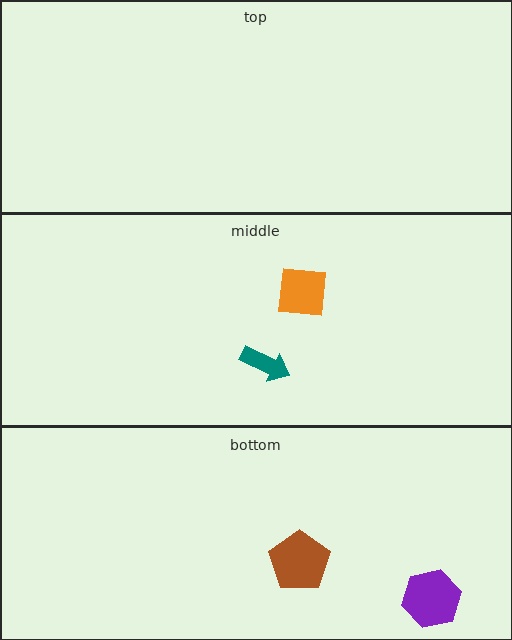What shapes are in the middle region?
The teal arrow, the orange square.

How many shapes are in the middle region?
2.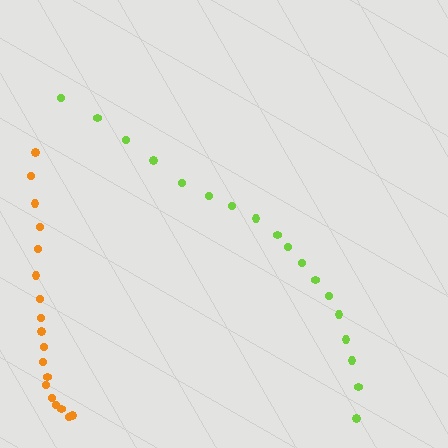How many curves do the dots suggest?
There are 2 distinct paths.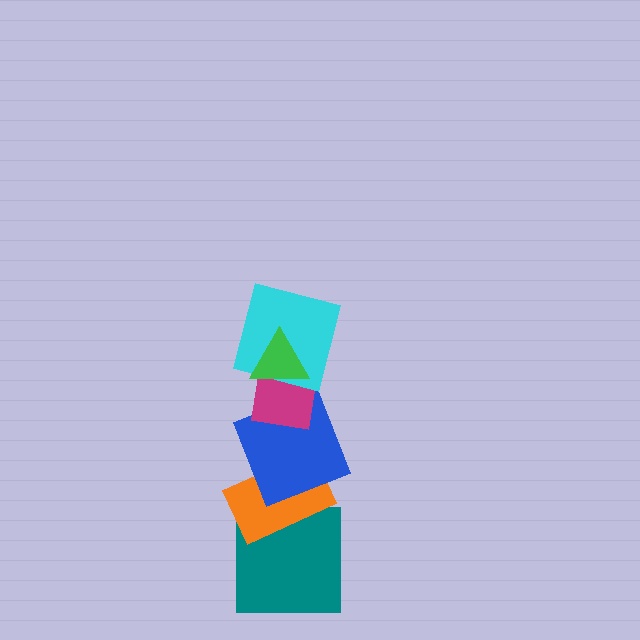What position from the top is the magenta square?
The magenta square is 3rd from the top.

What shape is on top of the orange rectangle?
The blue square is on top of the orange rectangle.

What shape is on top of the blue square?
The magenta square is on top of the blue square.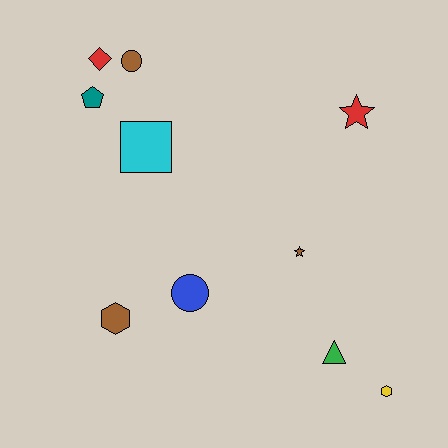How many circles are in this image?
There are 2 circles.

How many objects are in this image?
There are 10 objects.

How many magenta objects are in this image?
There are no magenta objects.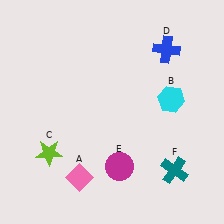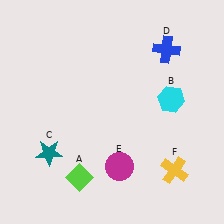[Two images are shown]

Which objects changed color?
A changed from pink to lime. C changed from lime to teal. F changed from teal to yellow.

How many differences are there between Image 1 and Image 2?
There are 3 differences between the two images.